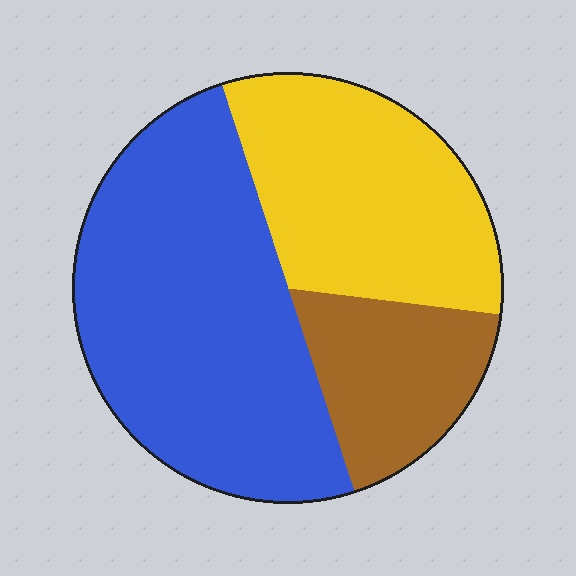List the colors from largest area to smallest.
From largest to smallest: blue, yellow, brown.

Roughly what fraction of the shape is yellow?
Yellow covers 32% of the shape.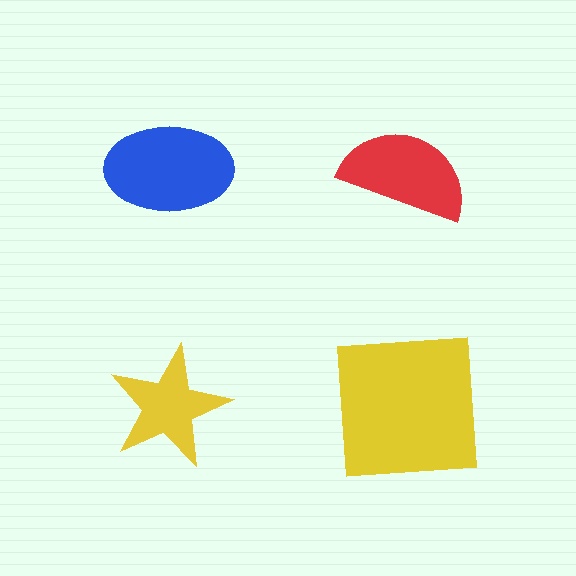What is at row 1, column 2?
A red semicircle.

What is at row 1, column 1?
A blue ellipse.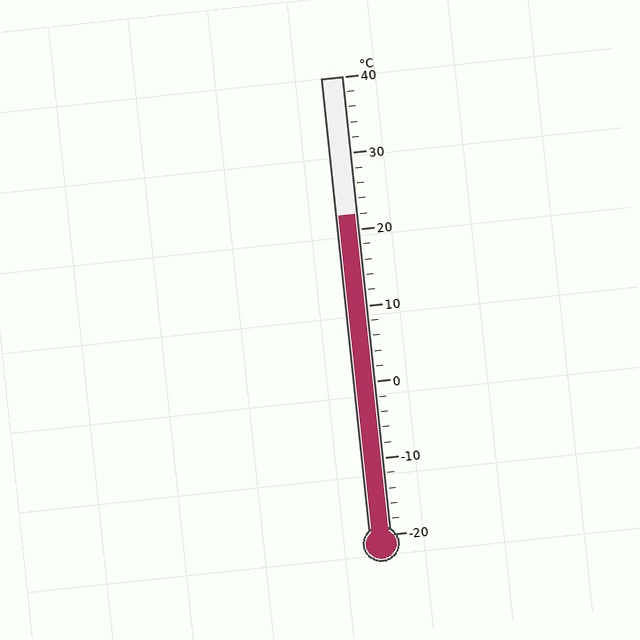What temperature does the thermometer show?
The thermometer shows approximately 22°C.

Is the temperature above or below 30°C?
The temperature is below 30°C.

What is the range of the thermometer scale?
The thermometer scale ranges from -20°C to 40°C.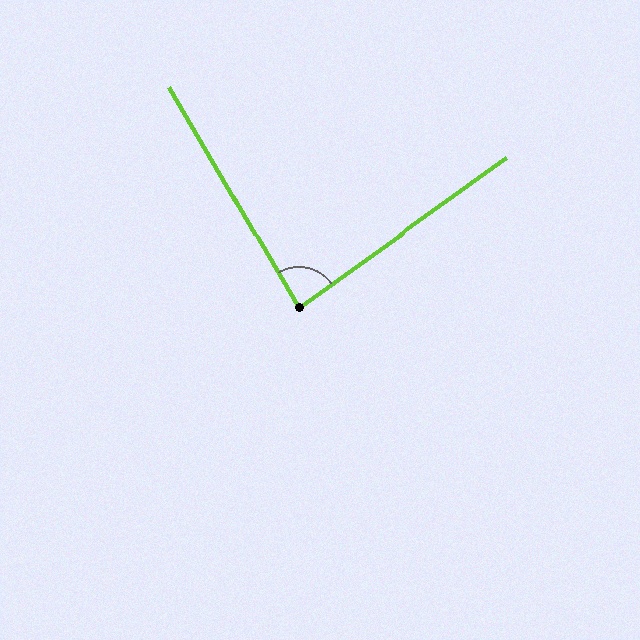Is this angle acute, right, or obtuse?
It is acute.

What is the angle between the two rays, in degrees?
Approximately 85 degrees.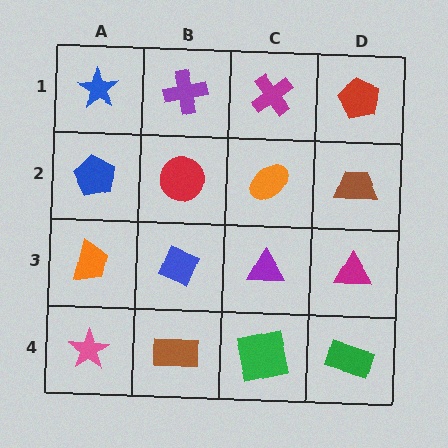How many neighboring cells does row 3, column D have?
3.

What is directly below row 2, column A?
An orange trapezoid.